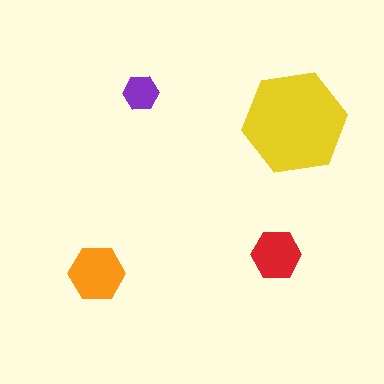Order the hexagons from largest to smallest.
the yellow one, the orange one, the red one, the purple one.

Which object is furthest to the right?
The yellow hexagon is rightmost.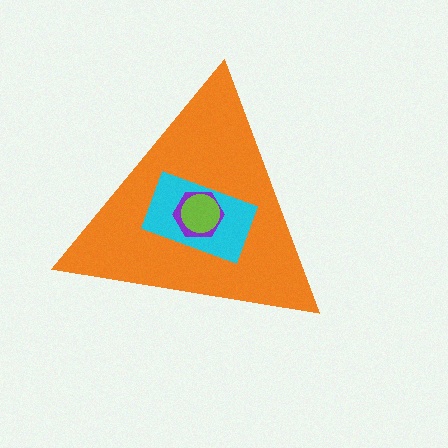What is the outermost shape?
The orange triangle.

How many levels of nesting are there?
4.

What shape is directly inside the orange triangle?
The cyan rectangle.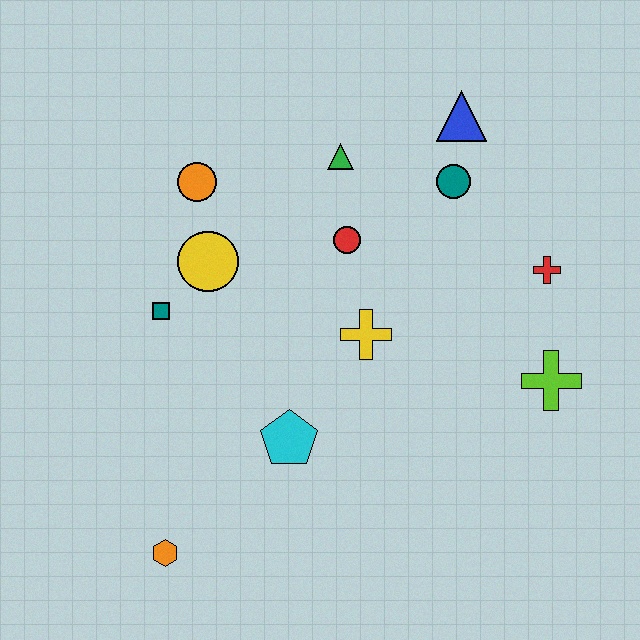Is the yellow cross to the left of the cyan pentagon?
No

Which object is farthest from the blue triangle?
The orange hexagon is farthest from the blue triangle.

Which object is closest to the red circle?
The green triangle is closest to the red circle.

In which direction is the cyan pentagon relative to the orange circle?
The cyan pentagon is below the orange circle.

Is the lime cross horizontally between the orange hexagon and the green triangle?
No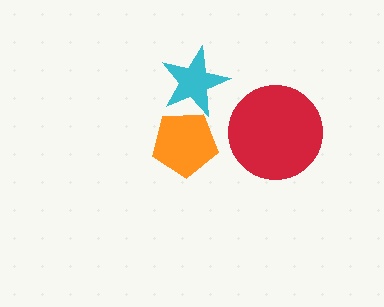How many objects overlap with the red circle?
0 objects overlap with the red circle.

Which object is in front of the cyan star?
The orange pentagon is in front of the cyan star.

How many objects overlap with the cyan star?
1 object overlaps with the cyan star.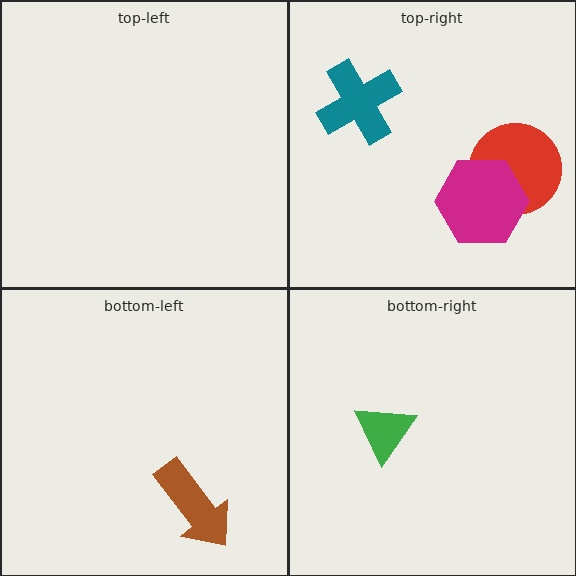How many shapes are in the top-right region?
3.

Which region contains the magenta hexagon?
The top-right region.